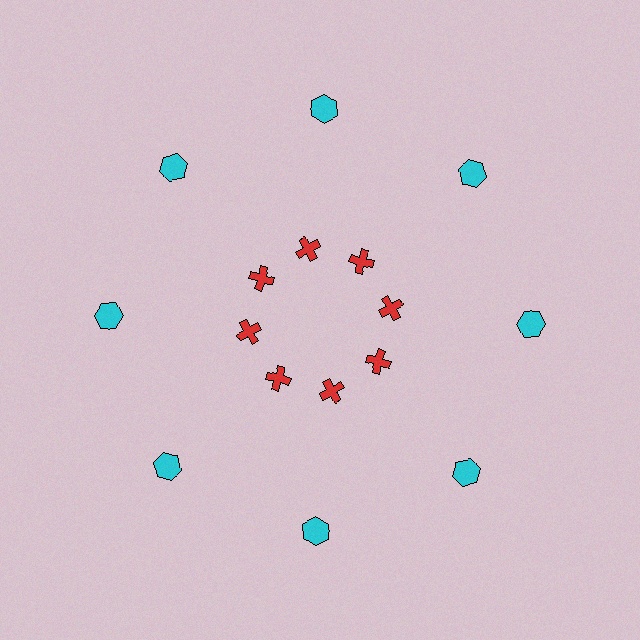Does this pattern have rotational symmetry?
Yes, this pattern has 8-fold rotational symmetry. It looks the same after rotating 45 degrees around the center.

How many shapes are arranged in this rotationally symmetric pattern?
There are 16 shapes, arranged in 8 groups of 2.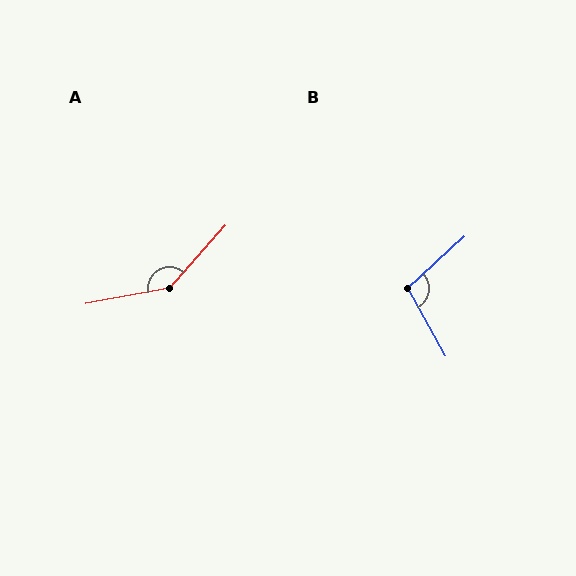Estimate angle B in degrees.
Approximately 103 degrees.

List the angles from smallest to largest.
B (103°), A (143°).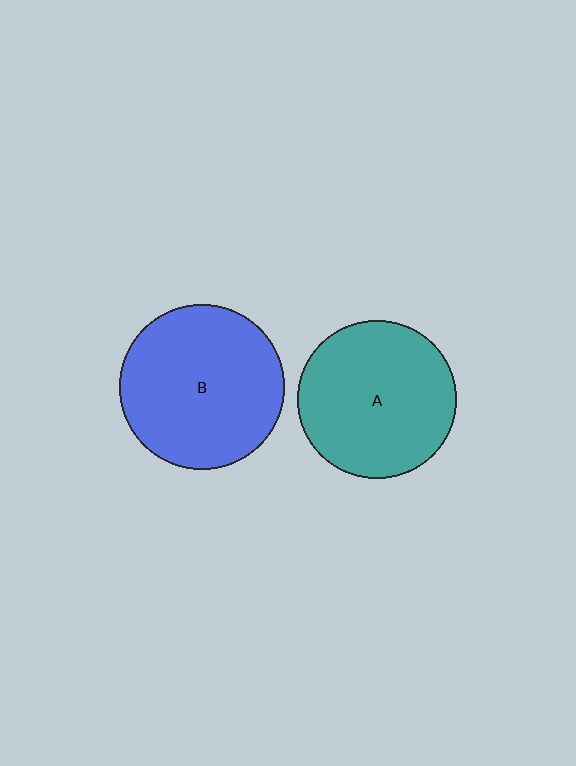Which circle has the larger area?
Circle B (blue).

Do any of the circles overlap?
No, none of the circles overlap.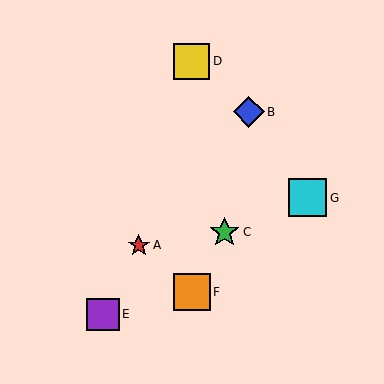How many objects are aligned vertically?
2 objects (D, F) are aligned vertically.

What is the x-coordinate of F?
Object F is at x≈192.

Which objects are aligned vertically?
Objects D, F are aligned vertically.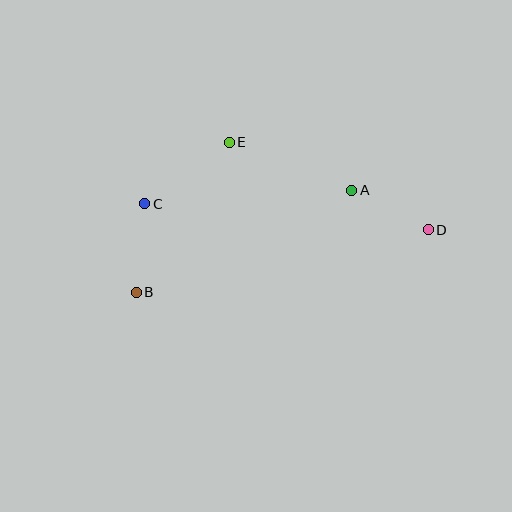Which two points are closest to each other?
Points A and D are closest to each other.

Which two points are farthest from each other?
Points B and D are farthest from each other.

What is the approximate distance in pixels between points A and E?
The distance between A and E is approximately 131 pixels.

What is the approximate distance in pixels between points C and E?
The distance between C and E is approximately 105 pixels.